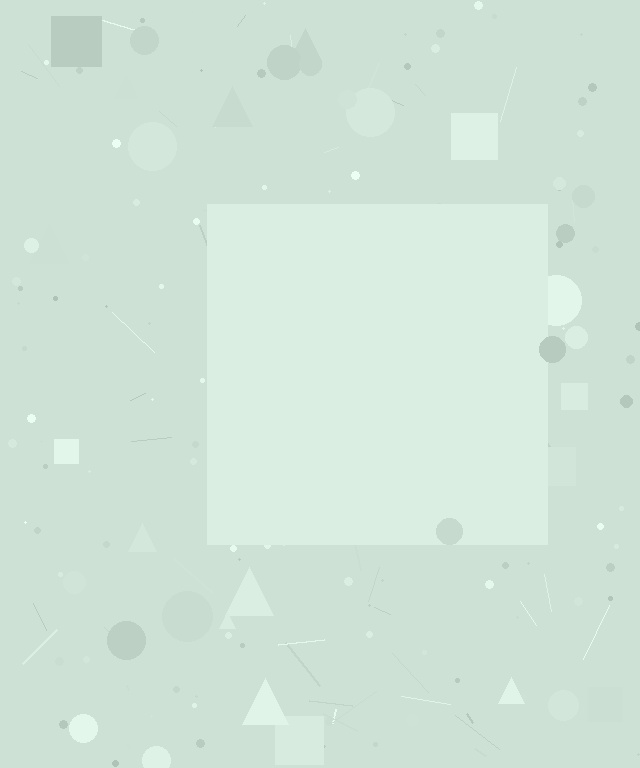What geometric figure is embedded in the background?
A square is embedded in the background.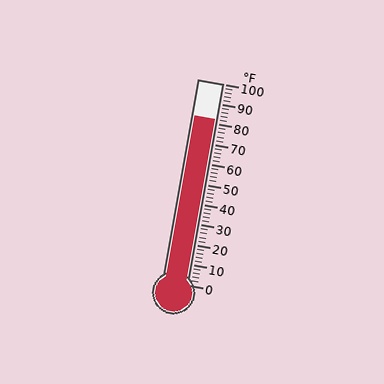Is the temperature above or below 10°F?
The temperature is above 10°F.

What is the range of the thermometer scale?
The thermometer scale ranges from 0°F to 100°F.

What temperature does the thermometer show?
The thermometer shows approximately 82°F.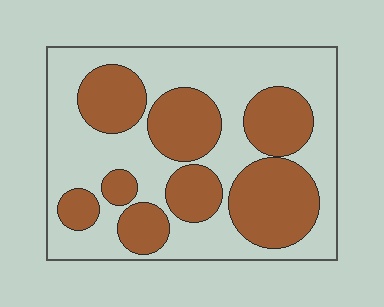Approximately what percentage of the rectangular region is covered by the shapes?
Approximately 40%.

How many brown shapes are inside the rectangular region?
8.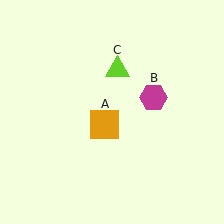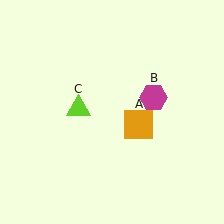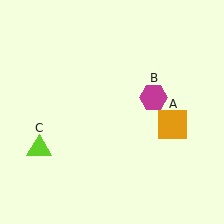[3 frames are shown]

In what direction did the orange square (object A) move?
The orange square (object A) moved right.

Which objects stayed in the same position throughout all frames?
Magenta hexagon (object B) remained stationary.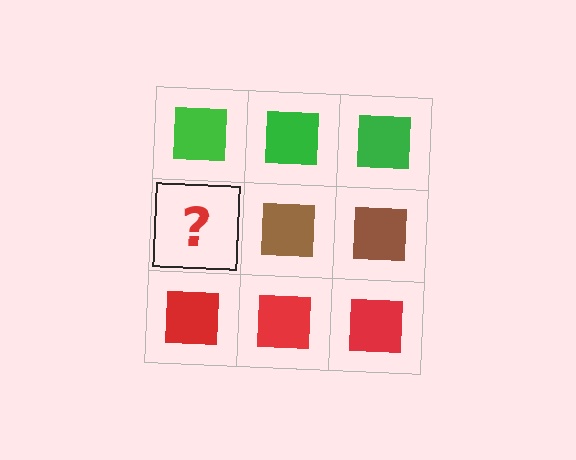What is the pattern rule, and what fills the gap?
The rule is that each row has a consistent color. The gap should be filled with a brown square.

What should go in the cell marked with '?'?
The missing cell should contain a brown square.